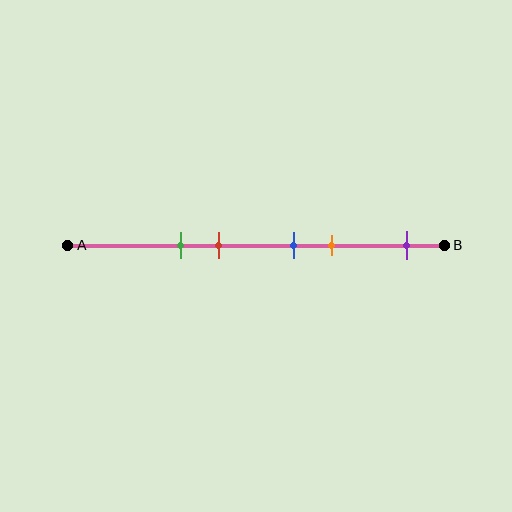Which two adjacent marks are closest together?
The blue and orange marks are the closest adjacent pair.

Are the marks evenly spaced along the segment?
No, the marks are not evenly spaced.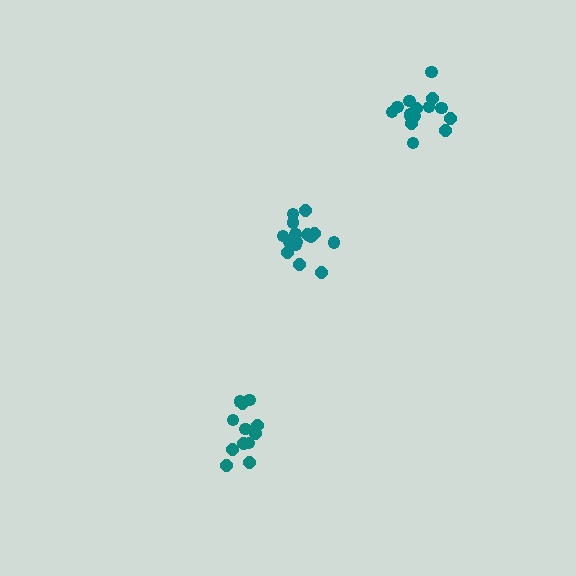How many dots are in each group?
Group 1: 15 dots, Group 2: 12 dots, Group 3: 15 dots (42 total).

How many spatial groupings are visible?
There are 3 spatial groupings.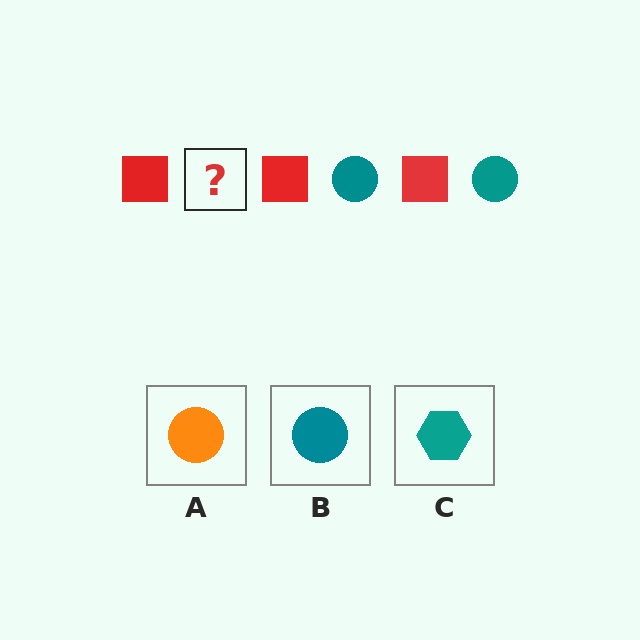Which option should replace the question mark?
Option B.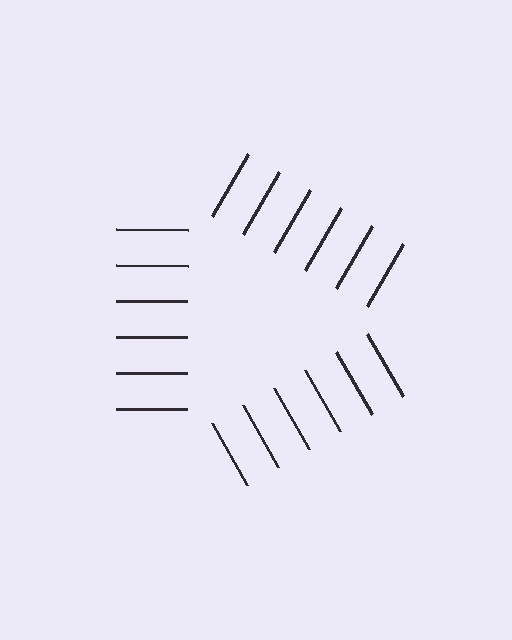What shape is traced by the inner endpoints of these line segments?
An illusory triangle — the line segments terminate on its edges but no continuous stroke is drawn.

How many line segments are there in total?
18 — 6 along each of the 3 edges.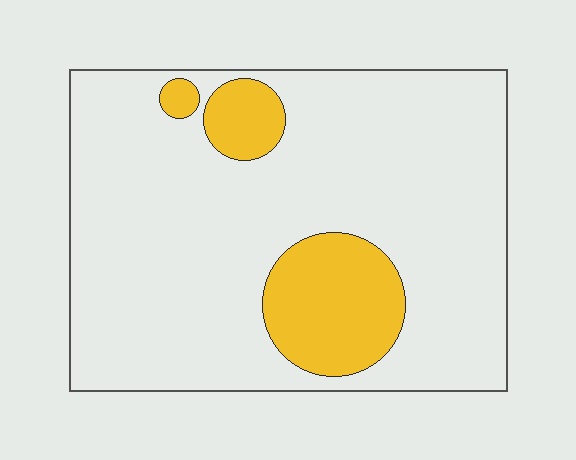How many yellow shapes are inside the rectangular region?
3.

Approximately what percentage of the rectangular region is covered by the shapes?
Approximately 15%.